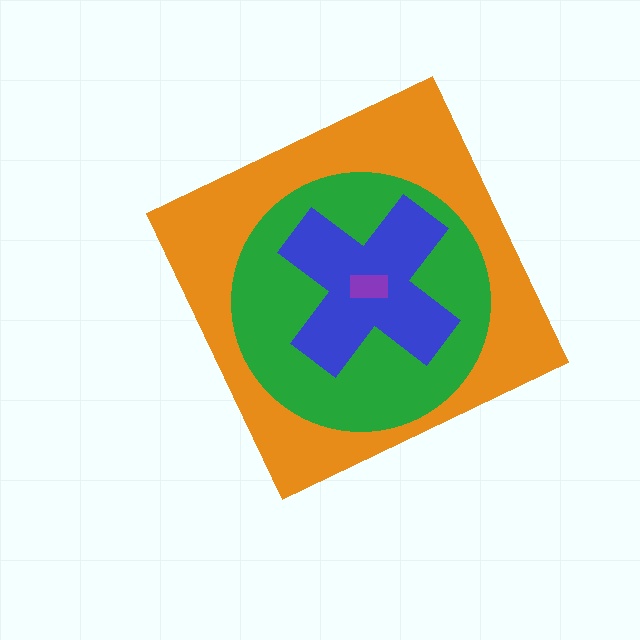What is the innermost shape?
The purple rectangle.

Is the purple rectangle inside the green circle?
Yes.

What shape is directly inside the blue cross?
The purple rectangle.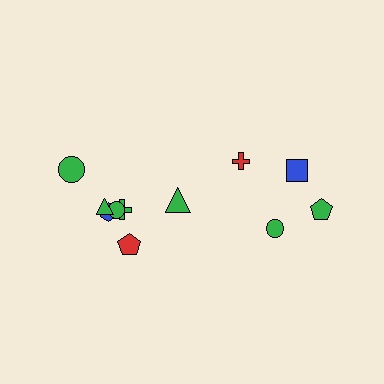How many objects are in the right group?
There are 4 objects.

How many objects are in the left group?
There are 7 objects.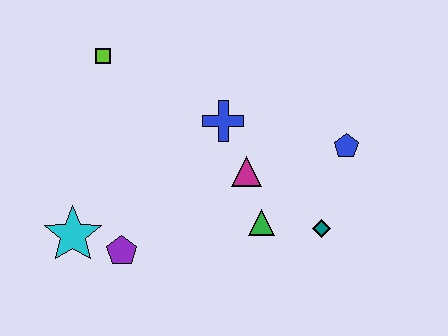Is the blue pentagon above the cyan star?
Yes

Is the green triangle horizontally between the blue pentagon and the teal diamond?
No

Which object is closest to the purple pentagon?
The cyan star is closest to the purple pentagon.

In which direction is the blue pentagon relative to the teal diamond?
The blue pentagon is above the teal diamond.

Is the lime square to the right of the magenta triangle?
No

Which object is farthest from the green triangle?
The lime square is farthest from the green triangle.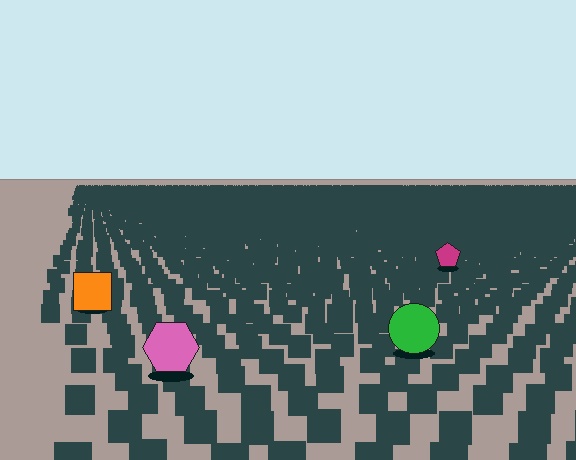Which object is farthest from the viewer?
The magenta pentagon is farthest from the viewer. It appears smaller and the ground texture around it is denser.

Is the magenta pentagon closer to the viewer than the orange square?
No. The orange square is closer — you can tell from the texture gradient: the ground texture is coarser near it.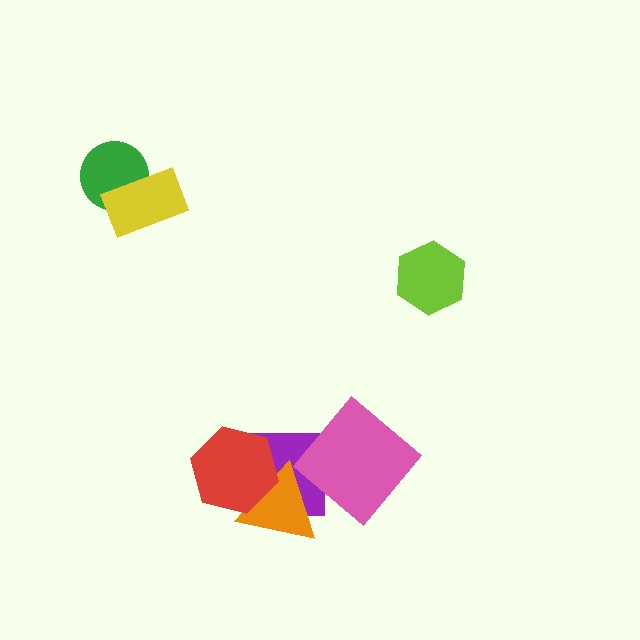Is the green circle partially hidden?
Yes, it is partially covered by another shape.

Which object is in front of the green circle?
The yellow rectangle is in front of the green circle.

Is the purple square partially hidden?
Yes, it is partially covered by another shape.